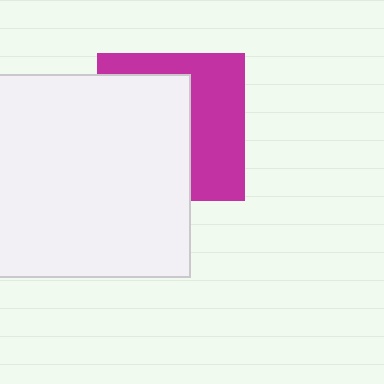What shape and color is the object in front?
The object in front is a white square.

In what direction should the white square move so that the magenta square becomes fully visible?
The white square should move left. That is the shortest direction to clear the overlap and leave the magenta square fully visible.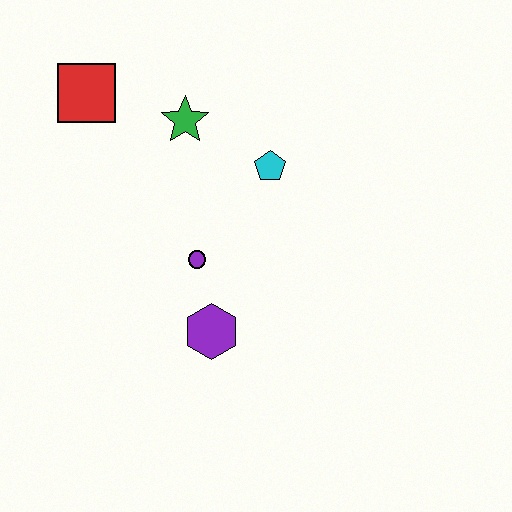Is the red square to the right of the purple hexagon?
No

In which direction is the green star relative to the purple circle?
The green star is above the purple circle.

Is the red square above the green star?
Yes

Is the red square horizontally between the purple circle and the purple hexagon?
No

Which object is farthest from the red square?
The purple hexagon is farthest from the red square.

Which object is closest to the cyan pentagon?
The green star is closest to the cyan pentagon.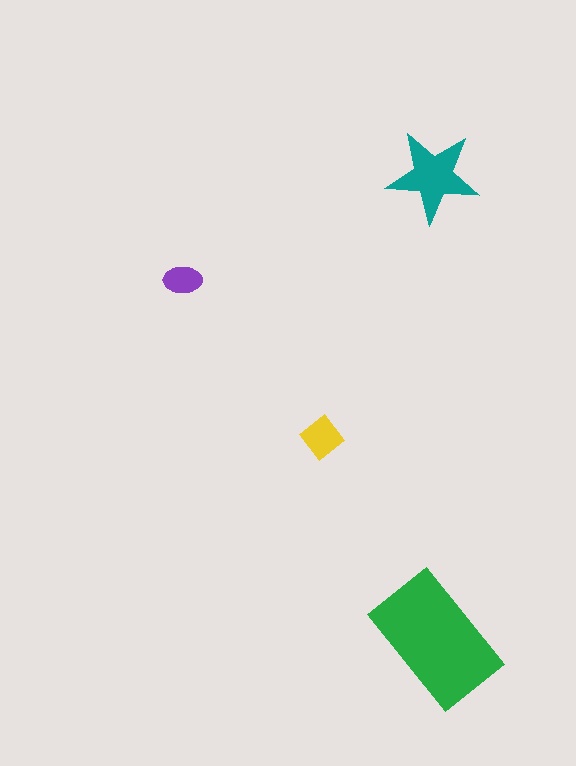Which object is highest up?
The teal star is topmost.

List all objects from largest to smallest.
The green rectangle, the teal star, the yellow diamond, the purple ellipse.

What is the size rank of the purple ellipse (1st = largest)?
4th.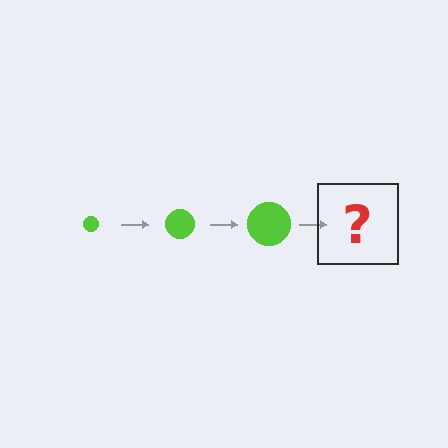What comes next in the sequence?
The next element should be a lime circle, larger than the previous one.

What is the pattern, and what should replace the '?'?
The pattern is that the circle gets progressively larger each step. The '?' should be a lime circle, larger than the previous one.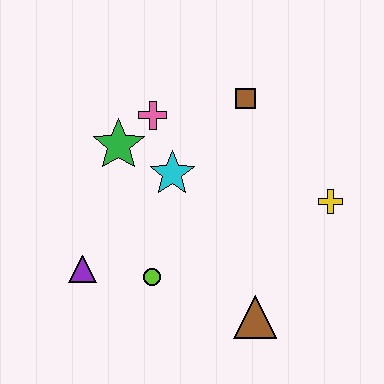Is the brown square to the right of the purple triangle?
Yes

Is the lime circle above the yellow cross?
No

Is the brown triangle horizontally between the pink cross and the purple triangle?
No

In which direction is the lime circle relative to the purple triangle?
The lime circle is to the right of the purple triangle.